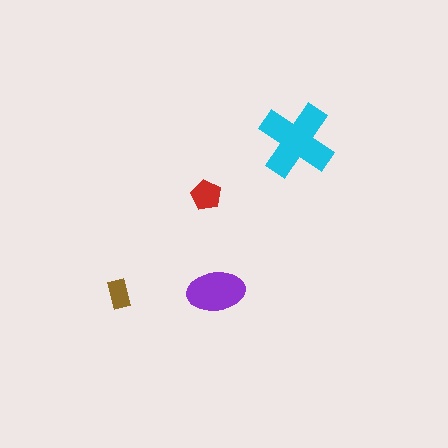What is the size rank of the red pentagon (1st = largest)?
3rd.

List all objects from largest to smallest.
The cyan cross, the purple ellipse, the red pentagon, the brown rectangle.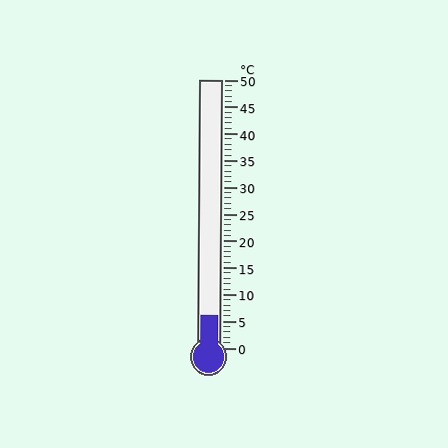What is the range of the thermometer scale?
The thermometer scale ranges from 0°C to 50°C.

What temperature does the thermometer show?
The thermometer shows approximately 6°C.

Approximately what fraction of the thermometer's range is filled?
The thermometer is filled to approximately 10% of its range.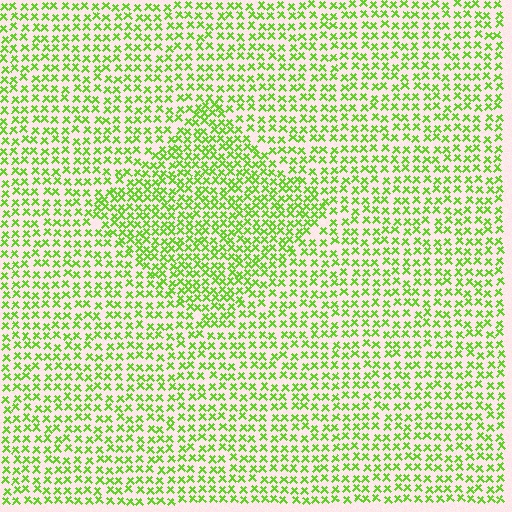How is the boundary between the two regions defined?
The boundary is defined by a change in element density (approximately 1.5x ratio). All elements are the same color, size, and shape.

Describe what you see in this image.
The image contains small lime elements arranged at two different densities. A diamond-shaped region is visible where the elements are more densely packed than the surrounding area.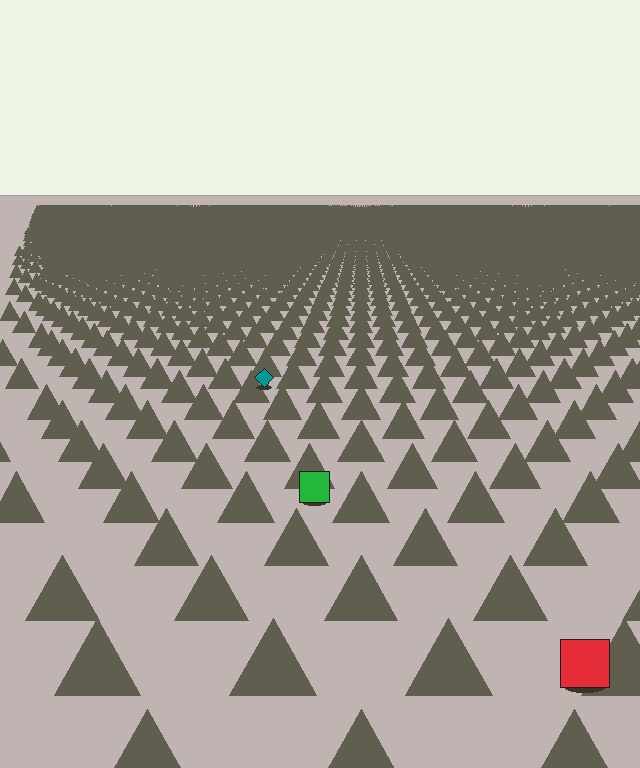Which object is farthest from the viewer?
The teal diamond is farthest from the viewer. It appears smaller and the ground texture around it is denser.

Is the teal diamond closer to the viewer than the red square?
No. The red square is closer — you can tell from the texture gradient: the ground texture is coarser near it.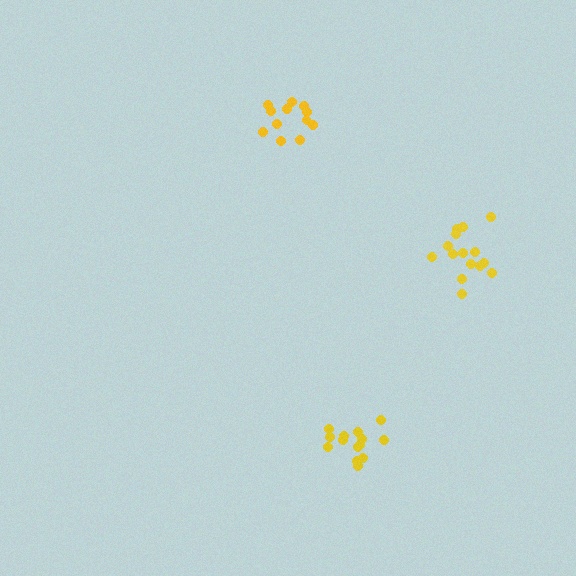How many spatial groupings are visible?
There are 3 spatial groupings.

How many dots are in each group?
Group 1: 12 dots, Group 2: 15 dots, Group 3: 14 dots (41 total).